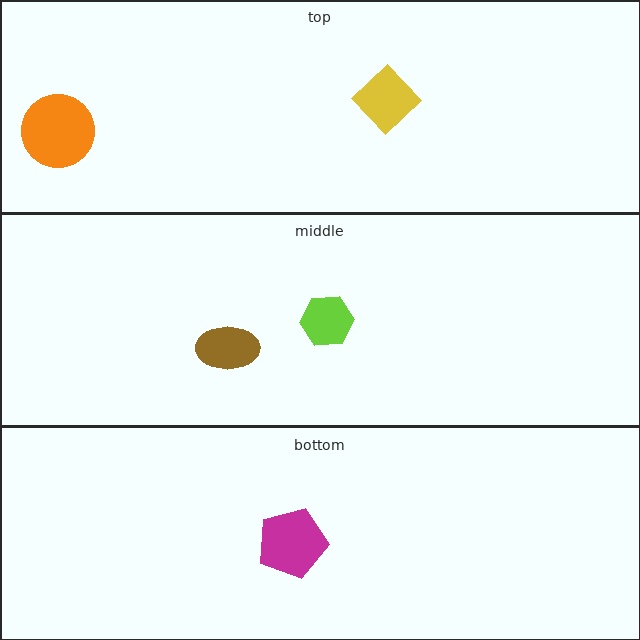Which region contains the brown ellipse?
The middle region.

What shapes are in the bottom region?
The magenta pentagon.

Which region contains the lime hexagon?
The middle region.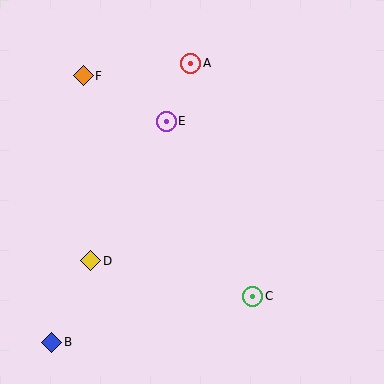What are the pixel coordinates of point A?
Point A is at (191, 63).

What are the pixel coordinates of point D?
Point D is at (91, 261).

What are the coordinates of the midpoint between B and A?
The midpoint between B and A is at (121, 203).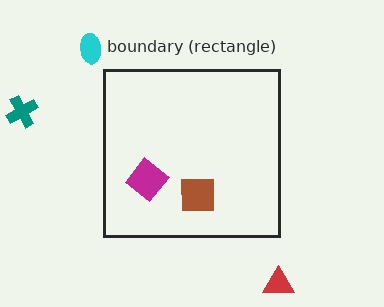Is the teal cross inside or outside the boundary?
Outside.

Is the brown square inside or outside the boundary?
Inside.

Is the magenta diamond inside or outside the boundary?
Inside.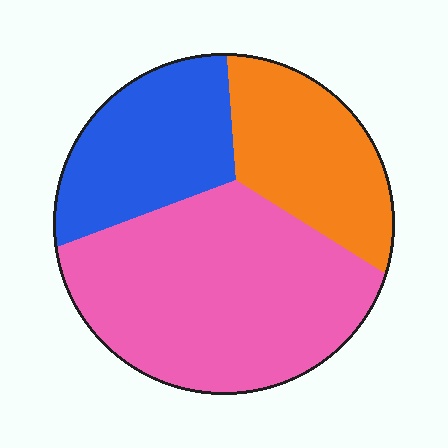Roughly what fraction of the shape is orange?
Orange covers around 25% of the shape.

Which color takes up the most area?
Pink, at roughly 50%.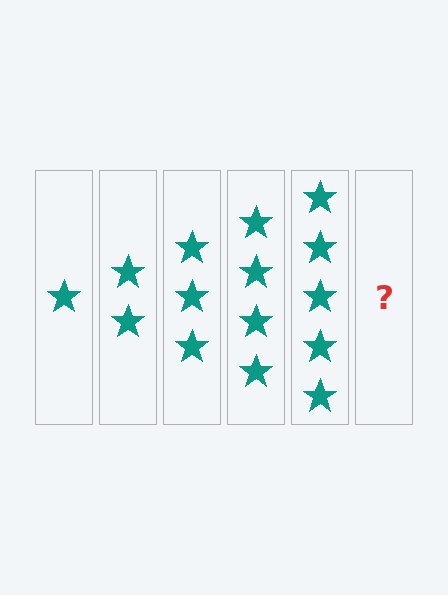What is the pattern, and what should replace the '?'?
The pattern is that each step adds one more star. The '?' should be 6 stars.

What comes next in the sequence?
The next element should be 6 stars.